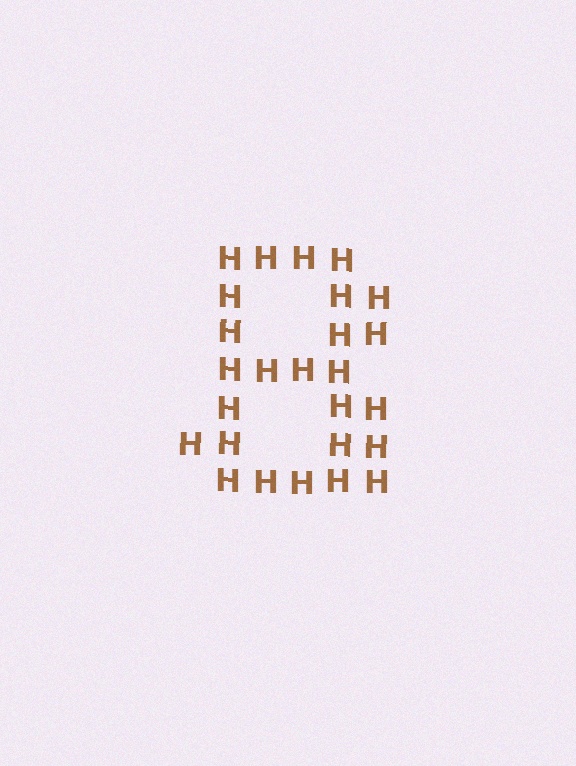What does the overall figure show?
The overall figure shows the digit 8.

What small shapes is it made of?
It is made of small letter H's.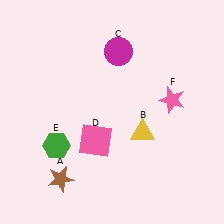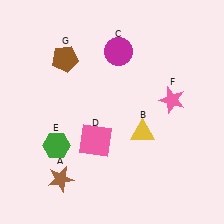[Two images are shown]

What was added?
A brown pentagon (G) was added in Image 2.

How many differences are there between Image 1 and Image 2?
There is 1 difference between the two images.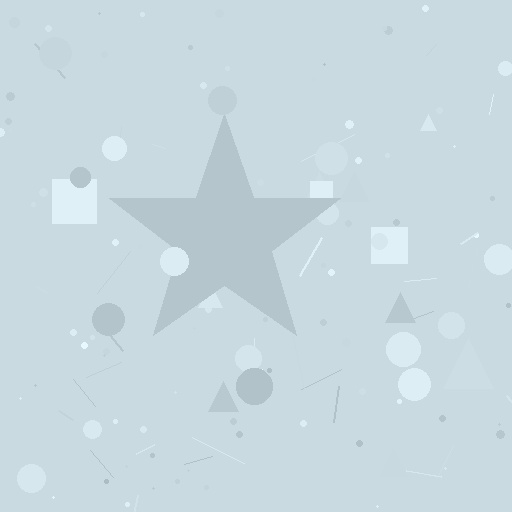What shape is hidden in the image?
A star is hidden in the image.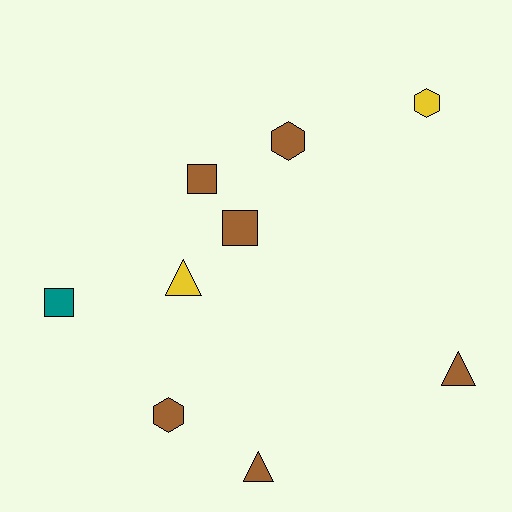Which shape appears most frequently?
Hexagon, with 3 objects.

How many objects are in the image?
There are 9 objects.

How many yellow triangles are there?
There is 1 yellow triangle.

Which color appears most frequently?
Brown, with 6 objects.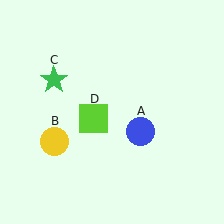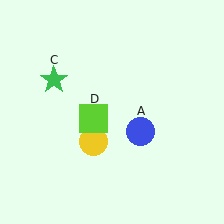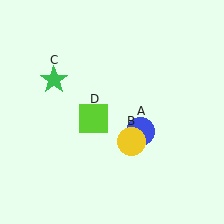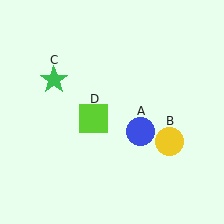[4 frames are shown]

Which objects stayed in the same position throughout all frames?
Blue circle (object A) and green star (object C) and lime square (object D) remained stationary.